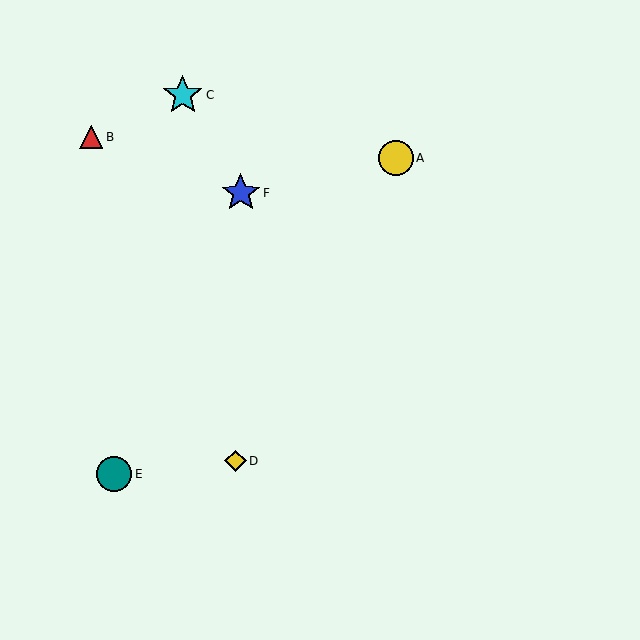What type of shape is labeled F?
Shape F is a blue star.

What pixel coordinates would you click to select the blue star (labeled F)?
Click at (241, 193) to select the blue star F.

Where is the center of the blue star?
The center of the blue star is at (241, 193).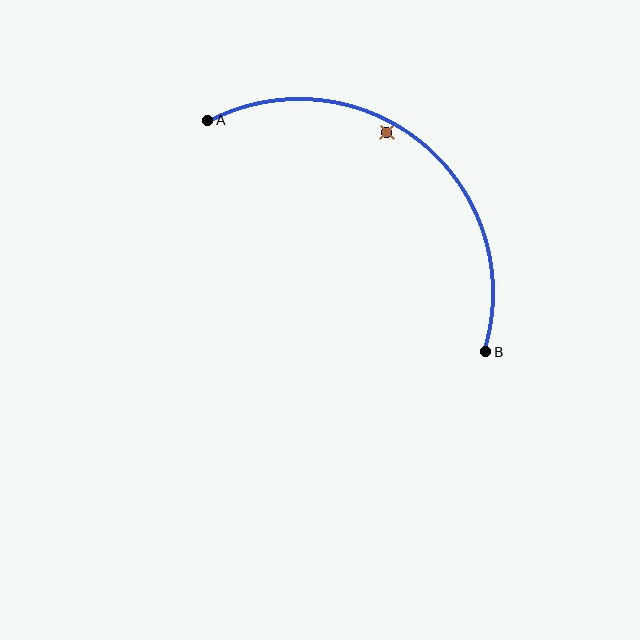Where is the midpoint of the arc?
The arc midpoint is the point on the curve farthest from the straight line joining A and B. It sits above and to the right of that line.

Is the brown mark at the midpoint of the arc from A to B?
No — the brown mark does not lie on the arc at all. It sits slightly inside the curve.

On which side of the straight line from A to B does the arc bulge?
The arc bulges above and to the right of the straight line connecting A and B.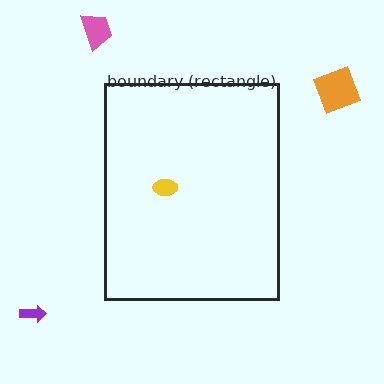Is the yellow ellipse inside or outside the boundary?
Inside.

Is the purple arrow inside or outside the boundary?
Outside.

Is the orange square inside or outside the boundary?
Outside.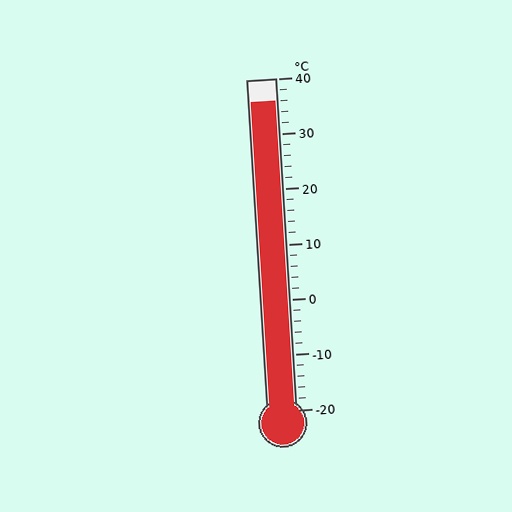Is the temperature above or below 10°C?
The temperature is above 10°C.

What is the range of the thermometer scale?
The thermometer scale ranges from -20°C to 40°C.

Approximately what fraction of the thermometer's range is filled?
The thermometer is filled to approximately 95% of its range.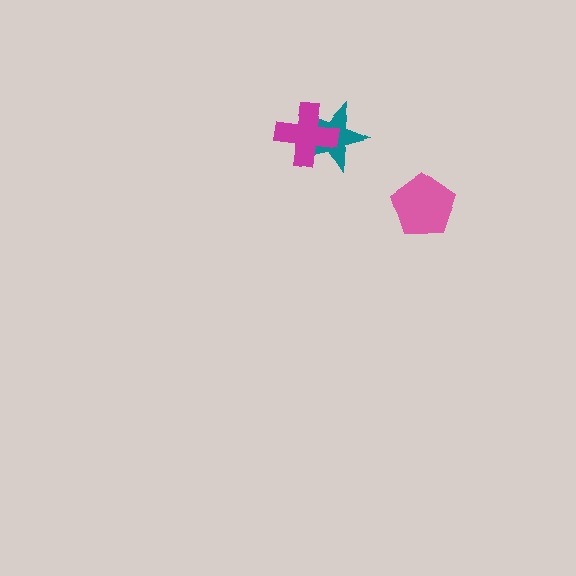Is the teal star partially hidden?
Yes, it is partially covered by another shape.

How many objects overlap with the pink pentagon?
0 objects overlap with the pink pentagon.